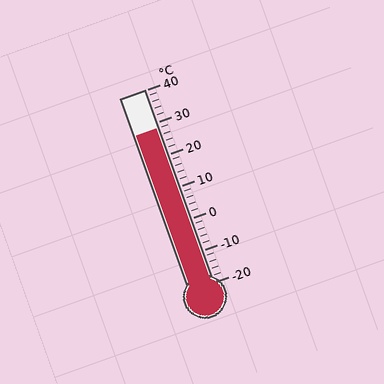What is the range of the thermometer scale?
The thermometer scale ranges from -20°C to 40°C.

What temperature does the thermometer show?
The thermometer shows approximately 28°C.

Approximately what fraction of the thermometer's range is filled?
The thermometer is filled to approximately 80% of its range.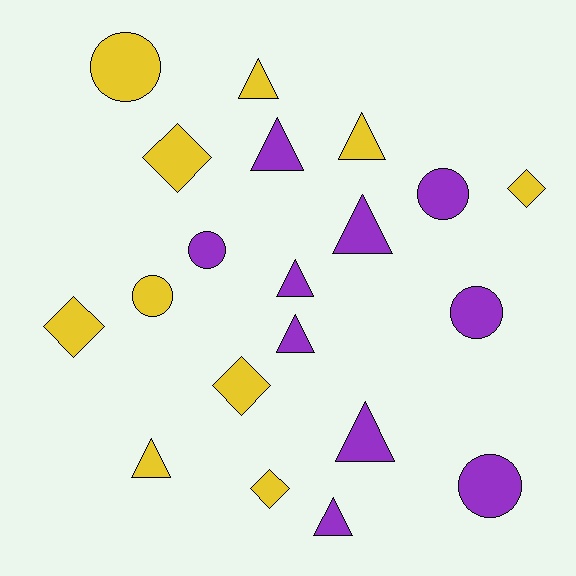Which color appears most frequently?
Yellow, with 10 objects.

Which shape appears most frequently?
Triangle, with 9 objects.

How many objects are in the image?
There are 20 objects.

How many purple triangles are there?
There are 6 purple triangles.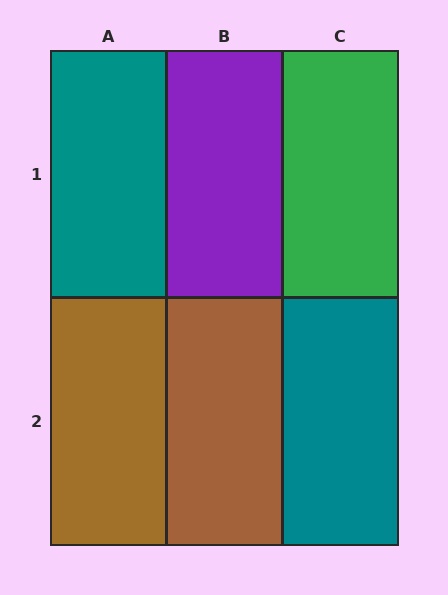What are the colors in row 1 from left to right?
Teal, purple, green.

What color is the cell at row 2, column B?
Brown.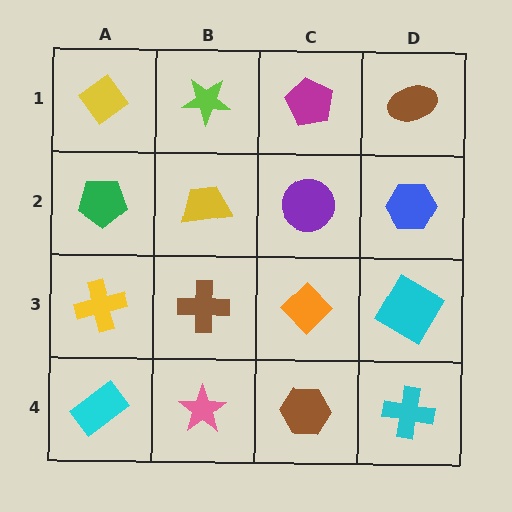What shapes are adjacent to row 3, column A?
A green pentagon (row 2, column A), a cyan rectangle (row 4, column A), a brown cross (row 3, column B).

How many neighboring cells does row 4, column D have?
2.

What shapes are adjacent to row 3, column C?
A purple circle (row 2, column C), a brown hexagon (row 4, column C), a brown cross (row 3, column B), a cyan diamond (row 3, column D).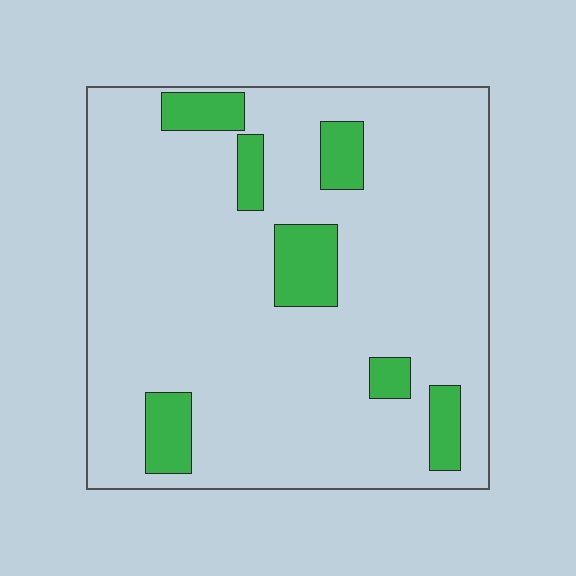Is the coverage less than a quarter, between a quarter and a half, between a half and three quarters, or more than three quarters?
Less than a quarter.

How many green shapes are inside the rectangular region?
7.